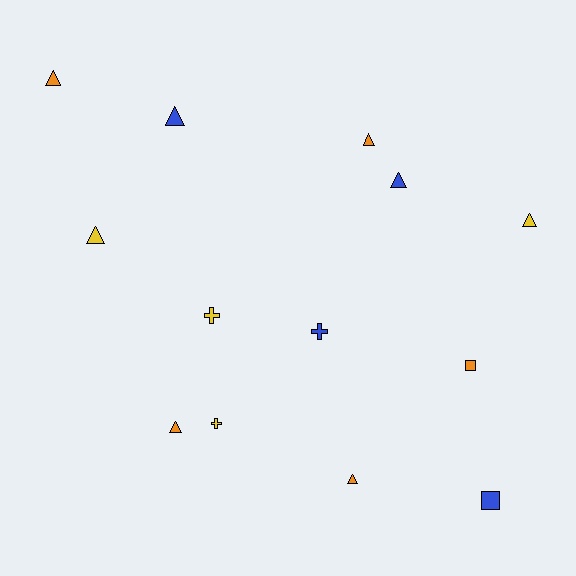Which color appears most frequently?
Orange, with 5 objects.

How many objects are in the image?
There are 13 objects.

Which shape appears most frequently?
Triangle, with 8 objects.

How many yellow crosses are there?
There are 2 yellow crosses.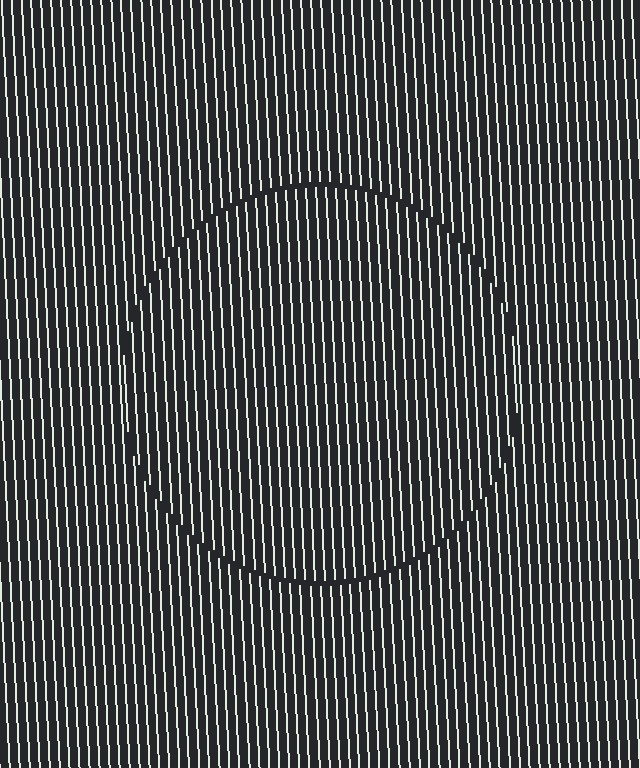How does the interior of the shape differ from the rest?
The interior of the shape contains the same grating, shifted by half a period — the contour is defined by the phase discontinuity where line-ends from the inner and outer gratings abut.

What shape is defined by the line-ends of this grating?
An illusory circle. The interior of the shape contains the same grating, shifted by half a period — the contour is defined by the phase discontinuity where line-ends from the inner and outer gratings abut.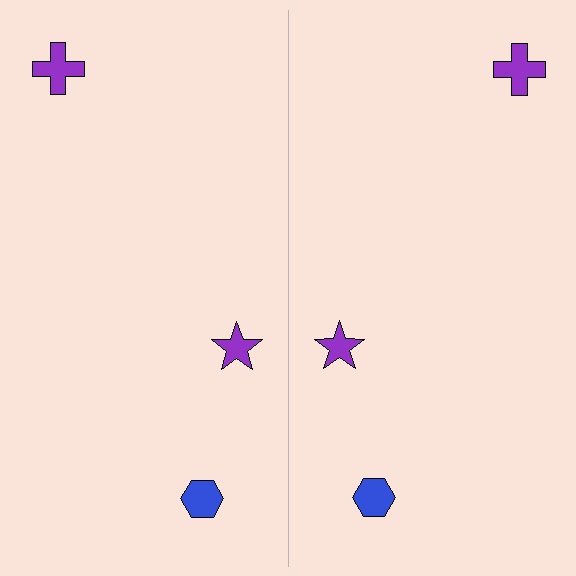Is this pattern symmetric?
Yes, this pattern has bilateral (reflection) symmetry.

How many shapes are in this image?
There are 6 shapes in this image.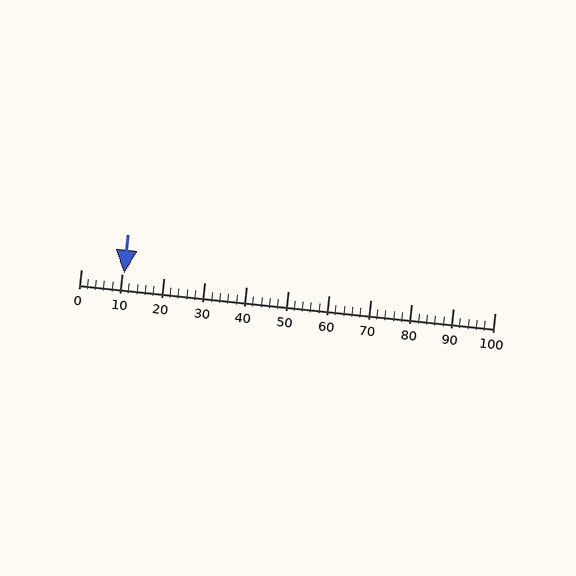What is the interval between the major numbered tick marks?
The major tick marks are spaced 10 units apart.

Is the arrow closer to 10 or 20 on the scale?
The arrow is closer to 10.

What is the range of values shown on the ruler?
The ruler shows values from 0 to 100.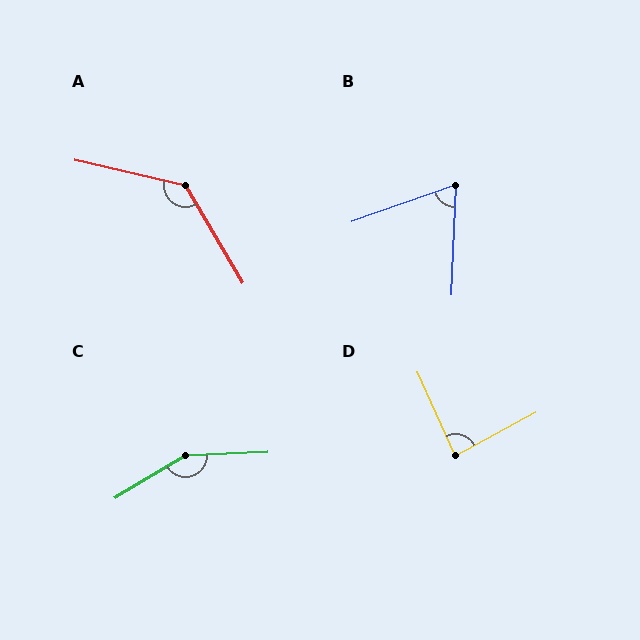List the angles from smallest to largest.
B (68°), D (86°), A (134°), C (151°).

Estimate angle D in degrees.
Approximately 86 degrees.